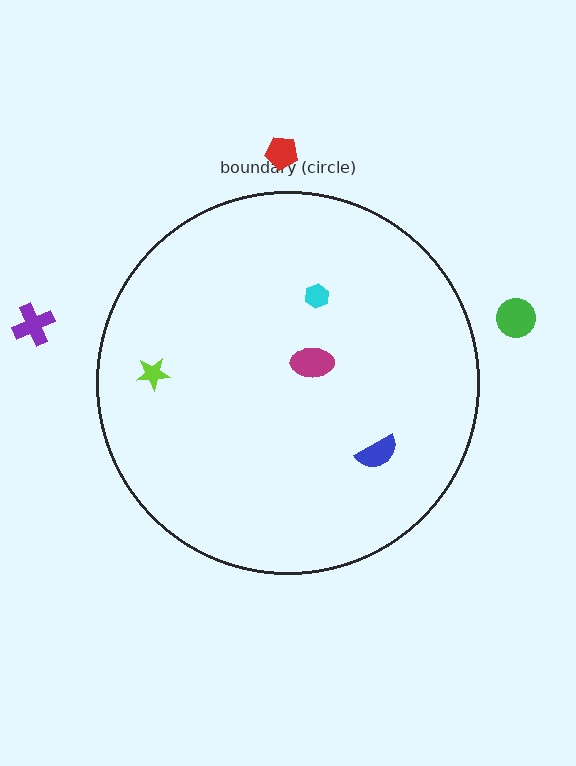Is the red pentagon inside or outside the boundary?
Outside.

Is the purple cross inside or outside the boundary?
Outside.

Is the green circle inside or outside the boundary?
Outside.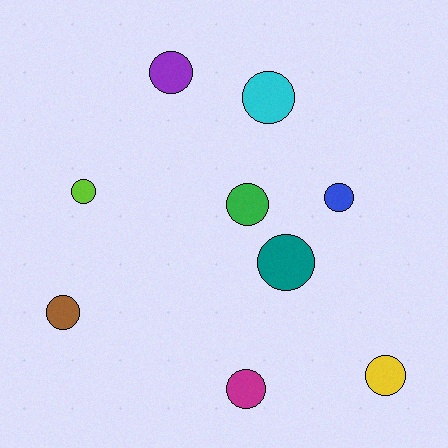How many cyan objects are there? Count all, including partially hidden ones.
There is 1 cyan object.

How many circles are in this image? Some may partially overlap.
There are 9 circles.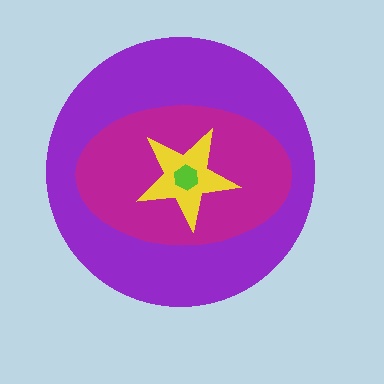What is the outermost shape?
The purple circle.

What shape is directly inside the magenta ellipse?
The yellow star.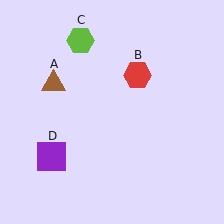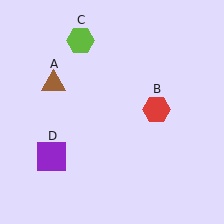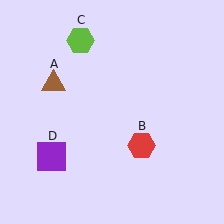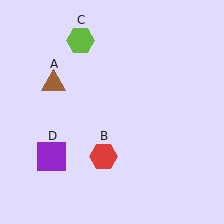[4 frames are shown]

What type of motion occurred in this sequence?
The red hexagon (object B) rotated clockwise around the center of the scene.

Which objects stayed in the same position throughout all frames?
Brown triangle (object A) and lime hexagon (object C) and purple square (object D) remained stationary.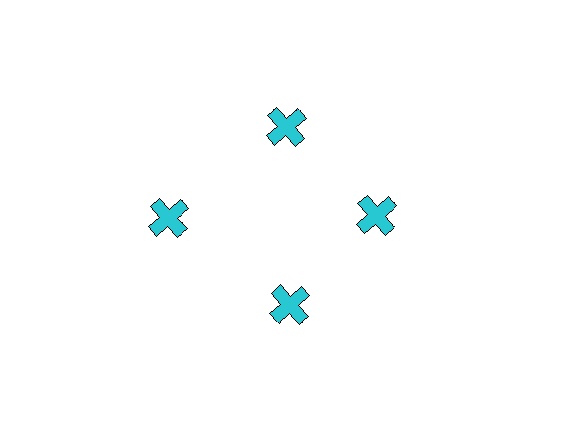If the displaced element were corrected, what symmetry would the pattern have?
It would have 4-fold rotational symmetry — the pattern would map onto itself every 90 degrees.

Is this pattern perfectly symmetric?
No. The 4 cyan crosses are arranged in a ring, but one element near the 9 o'clock position is pushed outward from the center, breaking the 4-fold rotational symmetry.